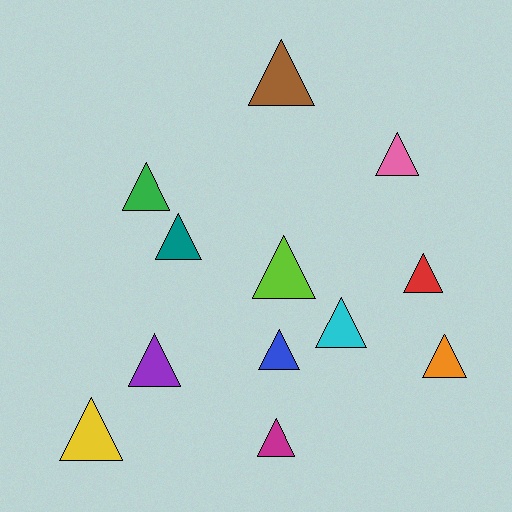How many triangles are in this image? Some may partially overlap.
There are 12 triangles.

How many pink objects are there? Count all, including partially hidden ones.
There is 1 pink object.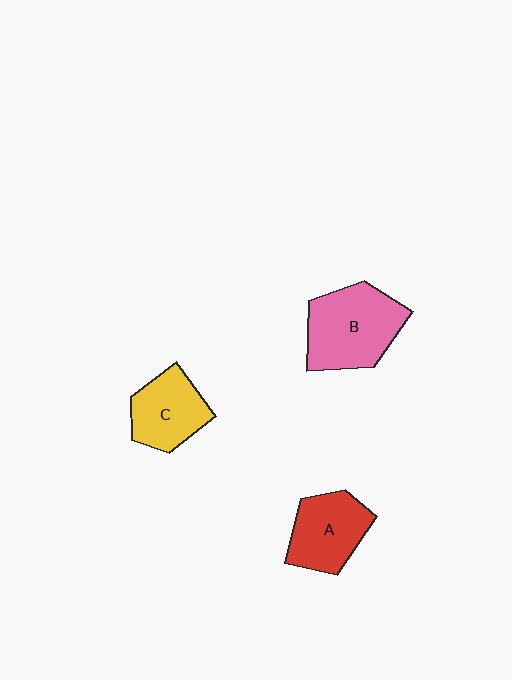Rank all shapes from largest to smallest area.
From largest to smallest: B (pink), A (red), C (yellow).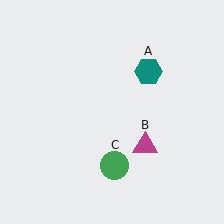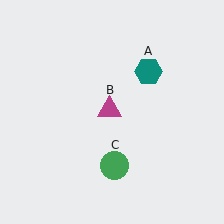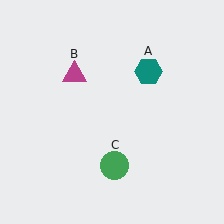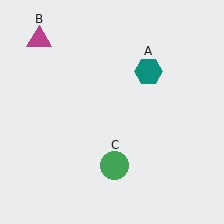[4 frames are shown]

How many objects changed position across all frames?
1 object changed position: magenta triangle (object B).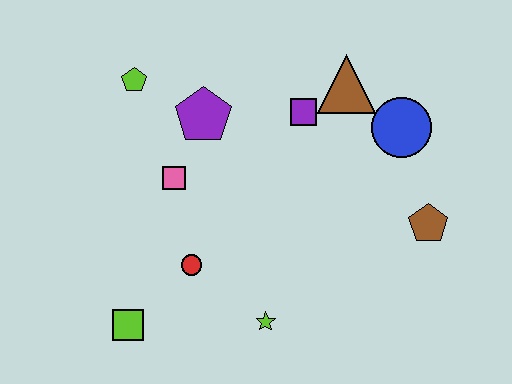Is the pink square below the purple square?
Yes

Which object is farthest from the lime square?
The blue circle is farthest from the lime square.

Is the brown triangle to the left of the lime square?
No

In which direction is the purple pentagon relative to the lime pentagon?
The purple pentagon is to the right of the lime pentagon.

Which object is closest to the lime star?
The red circle is closest to the lime star.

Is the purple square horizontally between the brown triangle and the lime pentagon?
Yes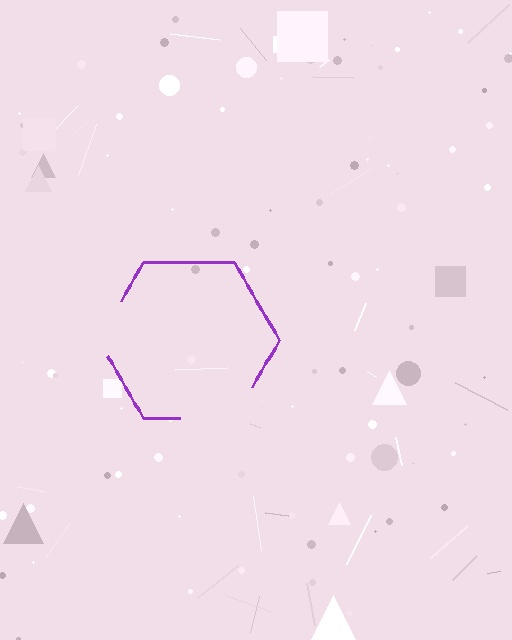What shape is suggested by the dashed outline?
The dashed outline suggests a hexagon.